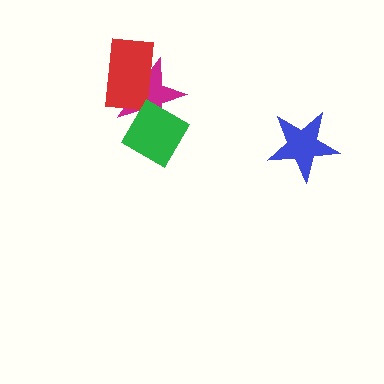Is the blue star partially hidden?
No, no other shape covers it.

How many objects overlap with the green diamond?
1 object overlaps with the green diamond.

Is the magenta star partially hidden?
Yes, it is partially covered by another shape.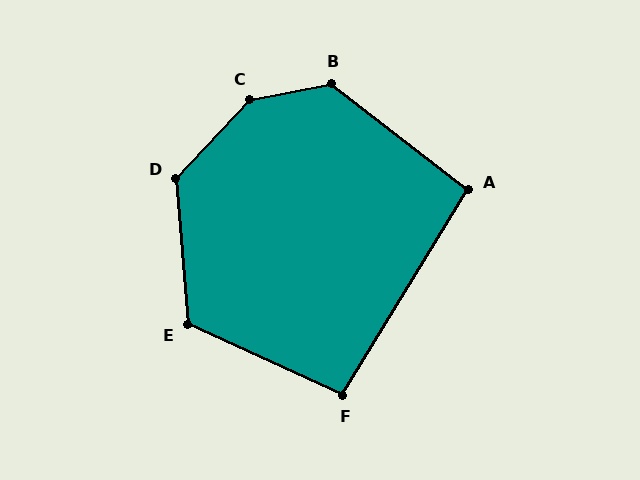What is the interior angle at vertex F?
Approximately 97 degrees (obtuse).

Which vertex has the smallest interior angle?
A, at approximately 96 degrees.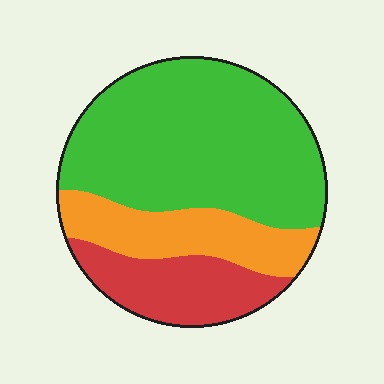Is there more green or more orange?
Green.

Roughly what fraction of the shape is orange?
Orange takes up about one fifth (1/5) of the shape.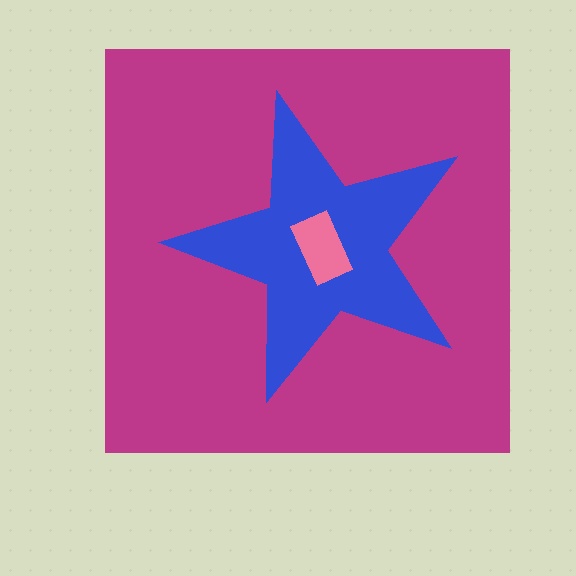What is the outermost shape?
The magenta square.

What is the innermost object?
The pink rectangle.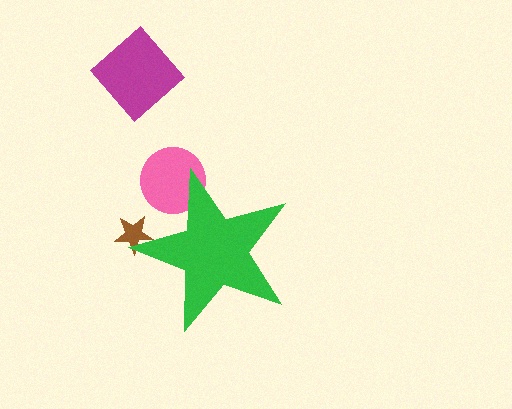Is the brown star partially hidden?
Yes, the brown star is partially hidden behind the green star.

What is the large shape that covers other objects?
A green star.